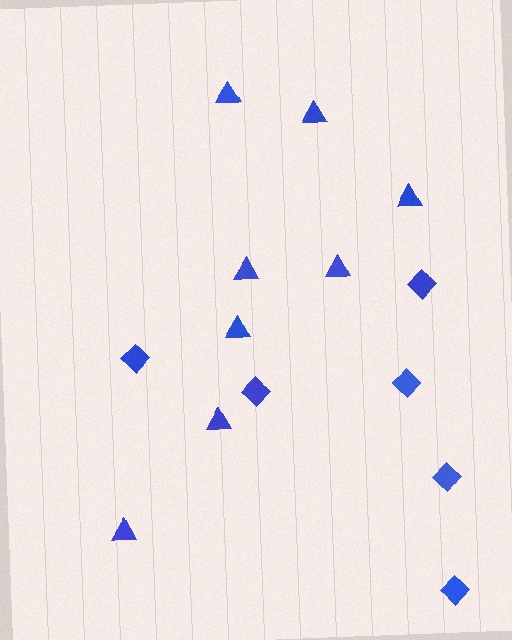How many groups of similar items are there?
There are 2 groups: one group of diamonds (6) and one group of triangles (8).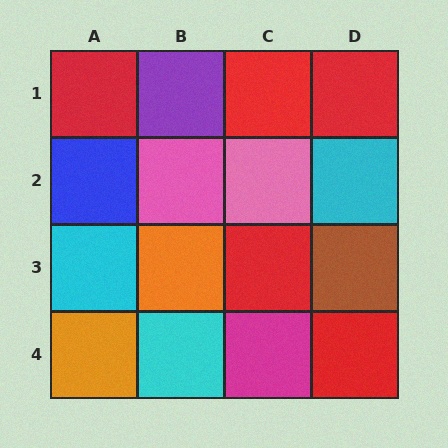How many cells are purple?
1 cell is purple.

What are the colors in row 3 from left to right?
Cyan, orange, red, brown.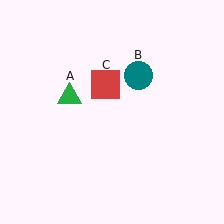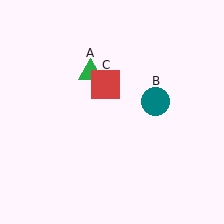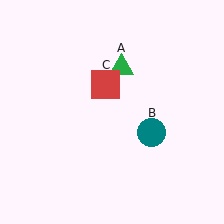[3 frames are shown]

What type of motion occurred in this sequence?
The green triangle (object A), teal circle (object B) rotated clockwise around the center of the scene.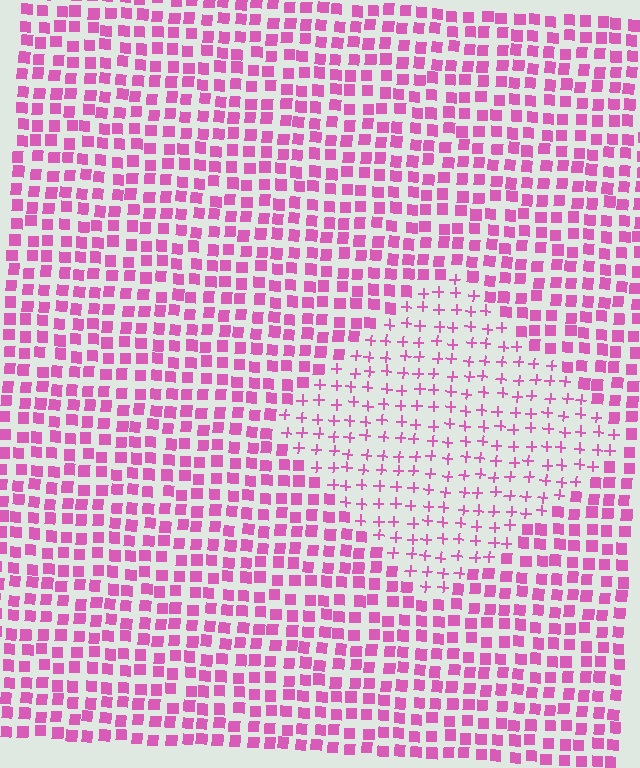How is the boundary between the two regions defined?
The boundary is defined by a change in element shape: plus signs inside vs. squares outside. All elements share the same color and spacing.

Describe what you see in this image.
The image is filled with small pink elements arranged in a uniform grid. A diamond-shaped region contains plus signs, while the surrounding area contains squares. The boundary is defined purely by the change in element shape.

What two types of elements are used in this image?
The image uses plus signs inside the diamond region and squares outside it.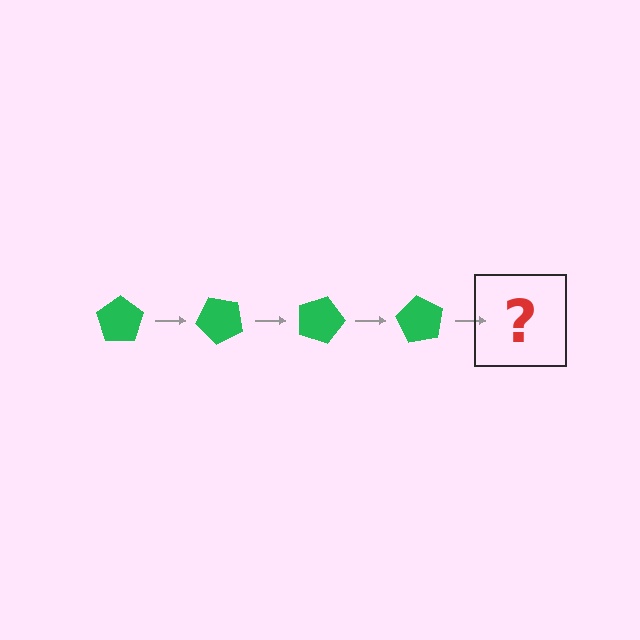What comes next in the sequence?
The next element should be a green pentagon rotated 180 degrees.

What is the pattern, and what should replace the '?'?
The pattern is that the pentagon rotates 45 degrees each step. The '?' should be a green pentagon rotated 180 degrees.